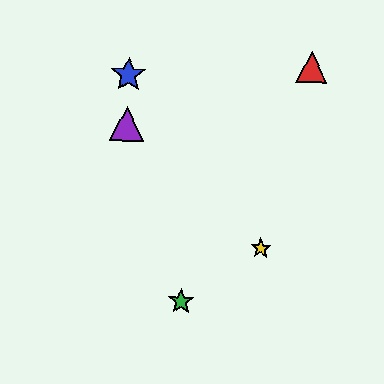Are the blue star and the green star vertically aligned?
No, the blue star is at x≈129 and the green star is at x≈181.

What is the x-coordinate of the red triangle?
The red triangle is at x≈311.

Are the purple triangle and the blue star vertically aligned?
Yes, both are at x≈127.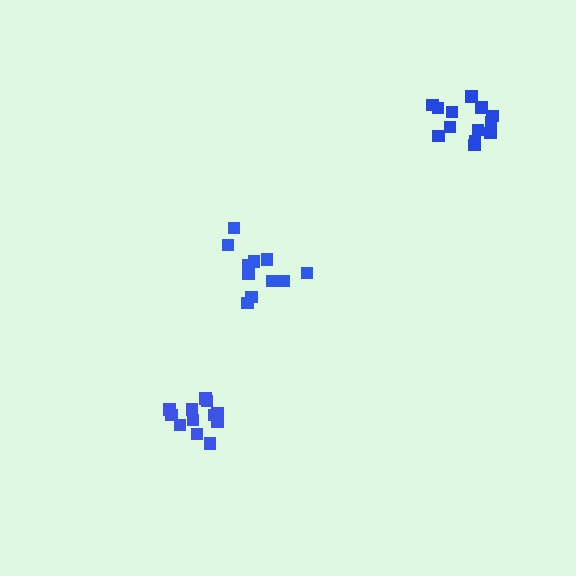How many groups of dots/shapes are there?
There are 3 groups.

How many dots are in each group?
Group 1: 13 dots, Group 2: 11 dots, Group 3: 12 dots (36 total).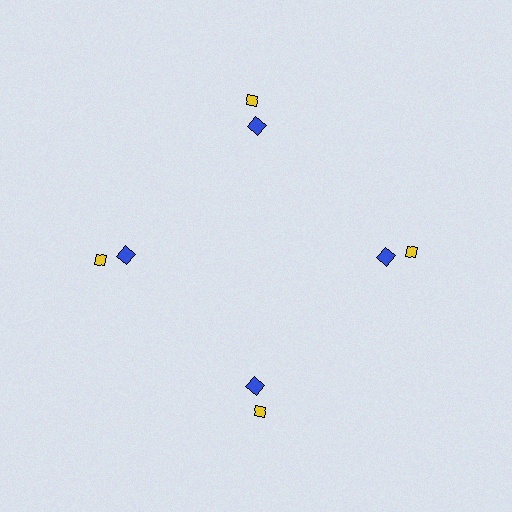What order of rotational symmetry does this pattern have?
This pattern has 4-fold rotational symmetry.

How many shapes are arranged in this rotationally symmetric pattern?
There are 8 shapes, arranged in 4 groups of 2.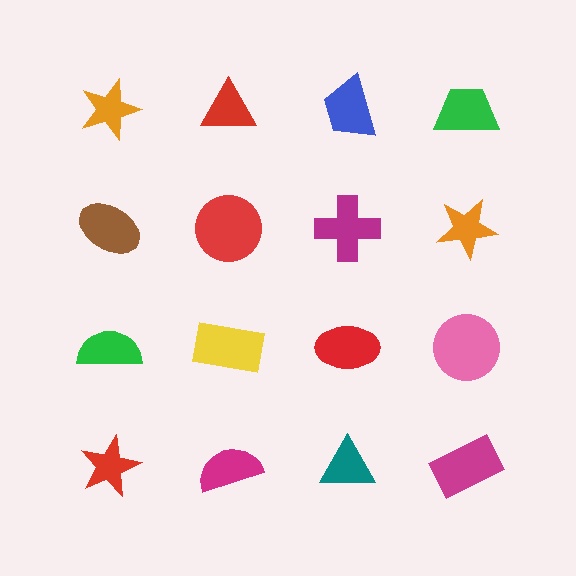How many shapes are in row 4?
4 shapes.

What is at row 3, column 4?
A pink circle.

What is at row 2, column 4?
An orange star.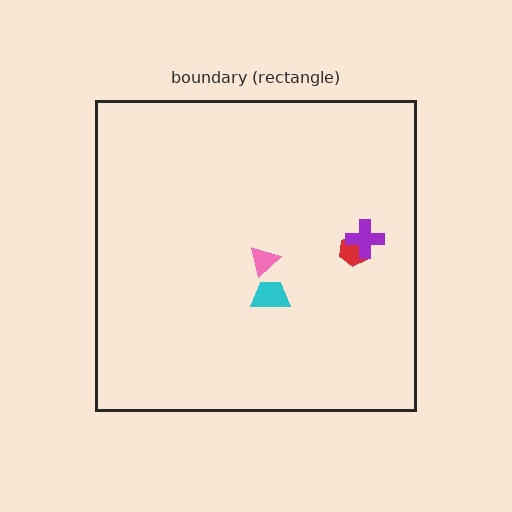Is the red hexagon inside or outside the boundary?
Inside.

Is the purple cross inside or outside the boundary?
Inside.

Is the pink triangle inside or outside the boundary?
Inside.